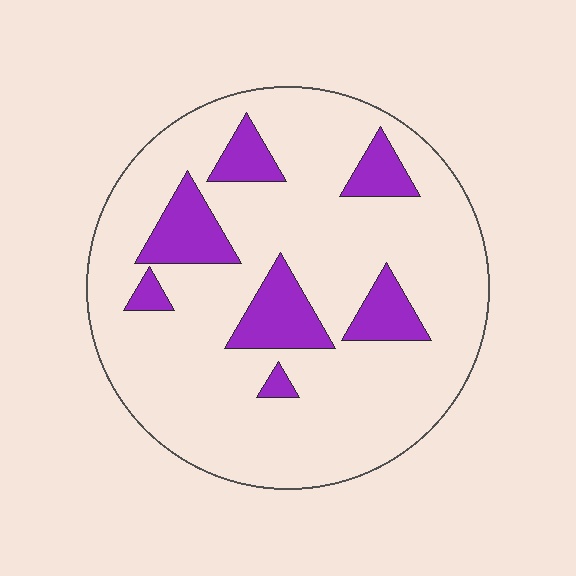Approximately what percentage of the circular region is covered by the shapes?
Approximately 15%.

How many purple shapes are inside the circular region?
7.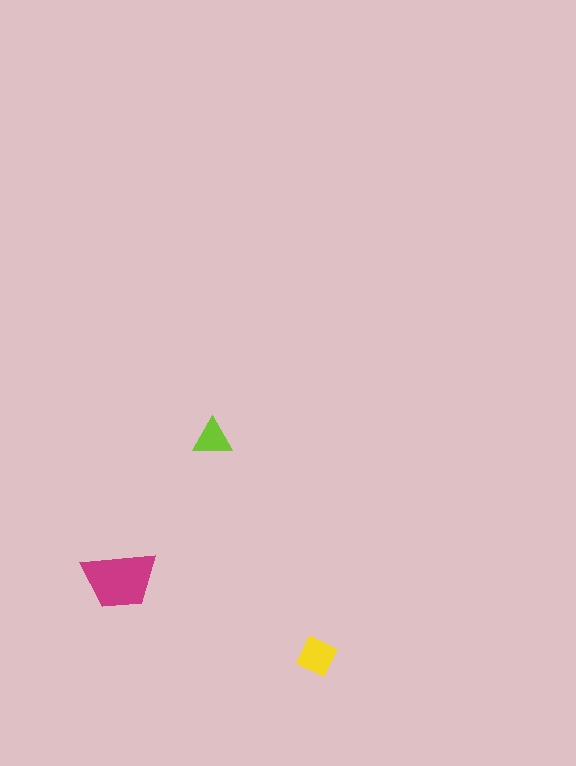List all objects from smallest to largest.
The lime triangle, the yellow diamond, the magenta trapezoid.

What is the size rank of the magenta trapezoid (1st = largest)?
1st.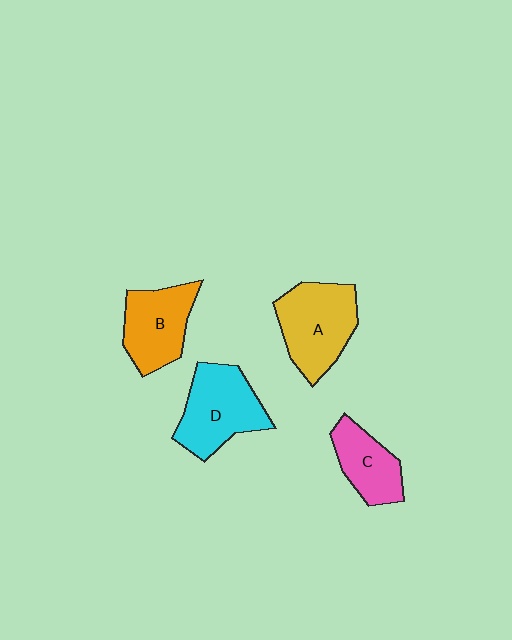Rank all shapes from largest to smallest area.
From largest to smallest: A (yellow), D (cyan), B (orange), C (pink).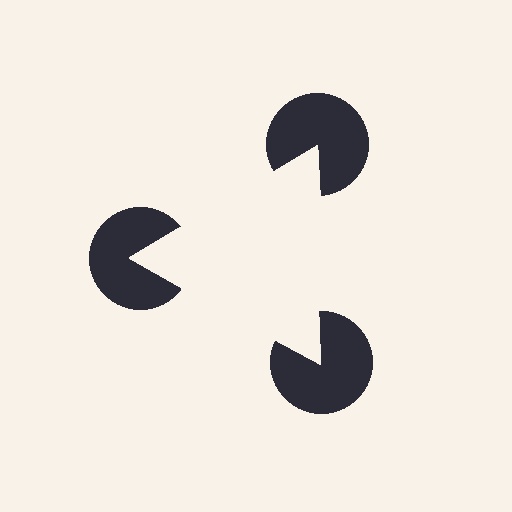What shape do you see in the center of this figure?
An illusory triangle — its edges are inferred from the aligned wedge cuts in the pac-man discs, not physically drawn.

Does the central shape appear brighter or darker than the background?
It typically appears slightly brighter than the background, even though no actual brightness change is drawn.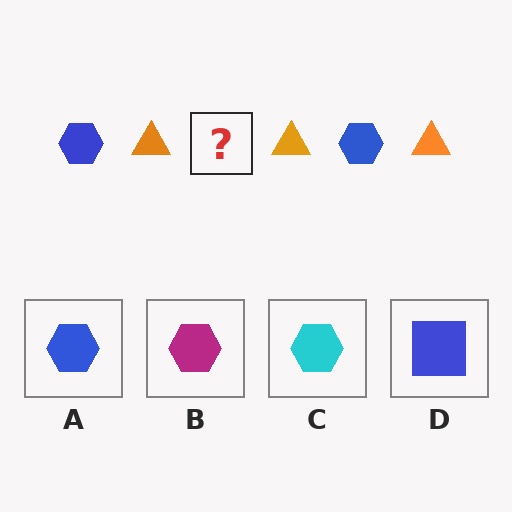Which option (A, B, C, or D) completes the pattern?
A.